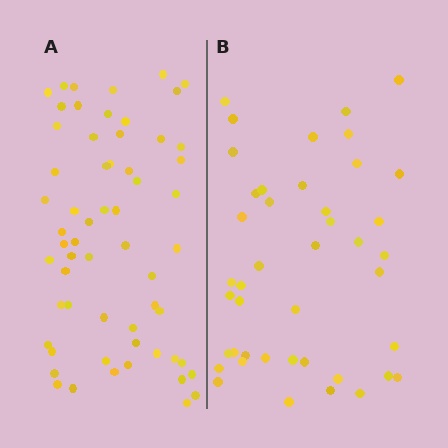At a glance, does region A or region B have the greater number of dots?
Region A (the left region) has more dots.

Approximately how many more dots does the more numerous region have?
Region A has approximately 15 more dots than region B.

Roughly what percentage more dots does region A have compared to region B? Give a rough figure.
About 40% more.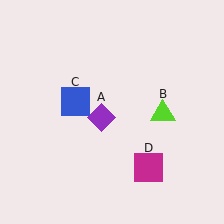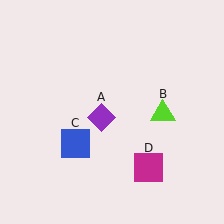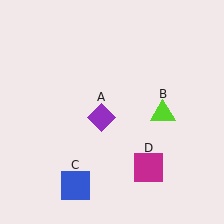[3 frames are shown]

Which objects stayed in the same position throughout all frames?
Purple diamond (object A) and lime triangle (object B) and magenta square (object D) remained stationary.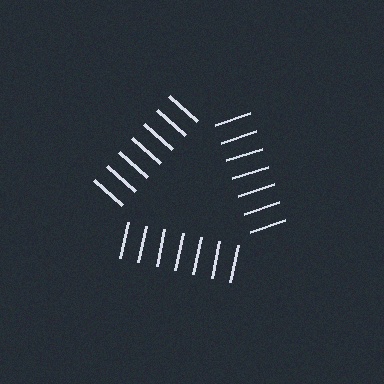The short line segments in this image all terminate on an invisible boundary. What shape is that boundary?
An illusory triangle — the line segments terminate on its edges but no continuous stroke is drawn.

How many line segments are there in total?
21 — 7 along each of the 3 edges.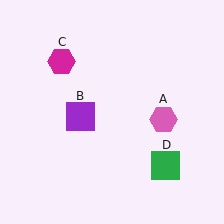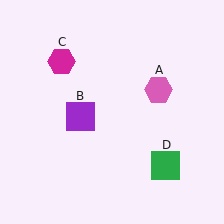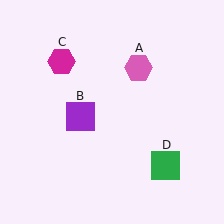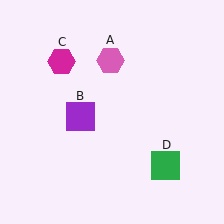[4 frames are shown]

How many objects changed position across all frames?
1 object changed position: pink hexagon (object A).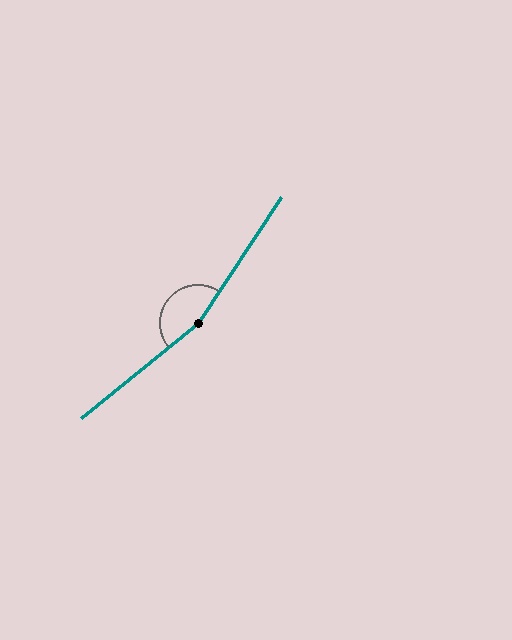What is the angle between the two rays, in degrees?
Approximately 163 degrees.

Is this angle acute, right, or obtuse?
It is obtuse.